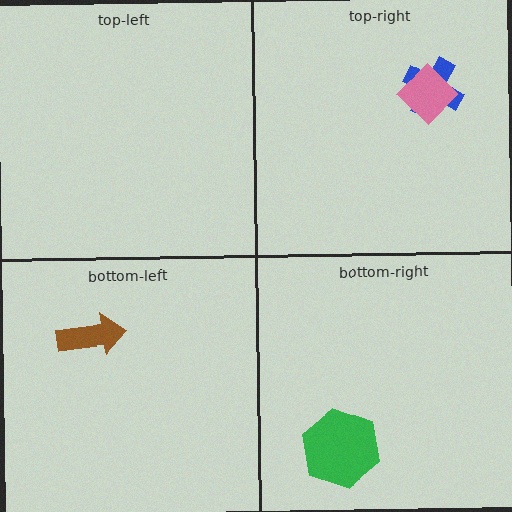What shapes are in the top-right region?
The blue cross, the pink diamond.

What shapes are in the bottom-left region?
The brown arrow.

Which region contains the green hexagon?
The bottom-right region.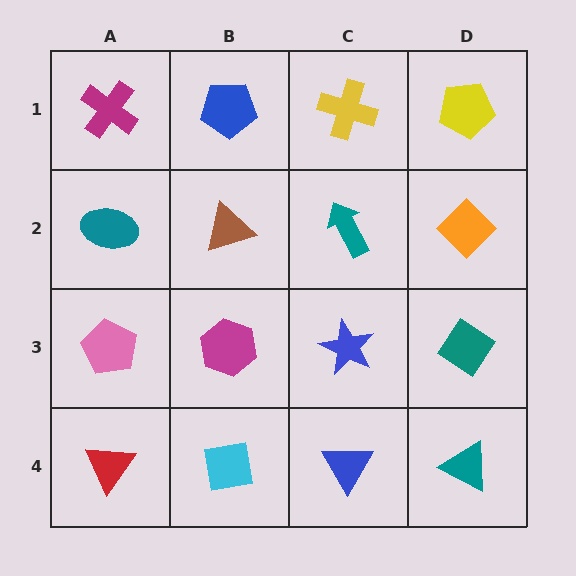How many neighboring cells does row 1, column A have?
2.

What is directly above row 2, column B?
A blue pentagon.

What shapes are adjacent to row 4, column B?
A magenta hexagon (row 3, column B), a red triangle (row 4, column A), a blue triangle (row 4, column C).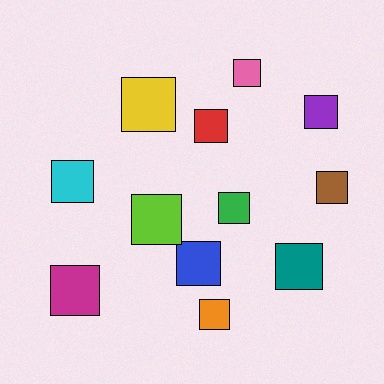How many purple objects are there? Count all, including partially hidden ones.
There is 1 purple object.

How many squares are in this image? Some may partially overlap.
There are 12 squares.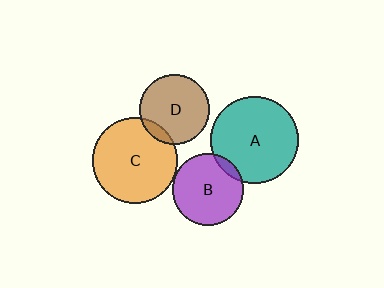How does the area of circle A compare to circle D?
Approximately 1.6 times.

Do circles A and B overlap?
Yes.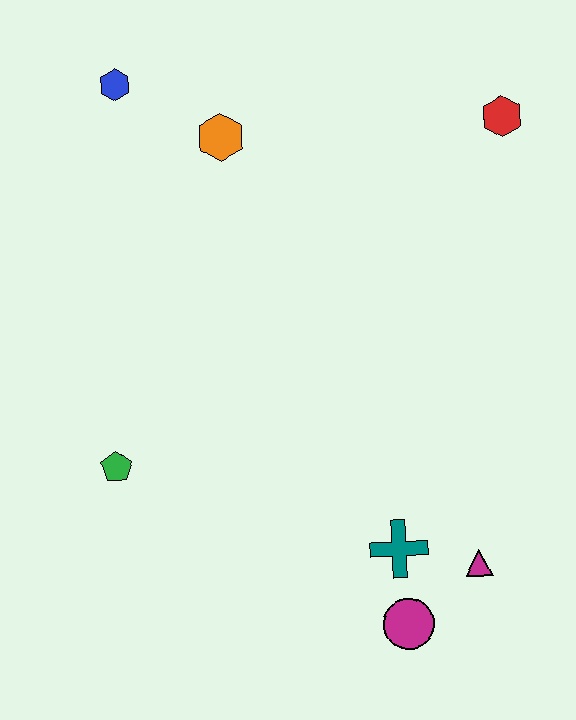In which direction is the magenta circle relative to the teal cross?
The magenta circle is below the teal cross.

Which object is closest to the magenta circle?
The teal cross is closest to the magenta circle.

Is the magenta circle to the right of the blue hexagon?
Yes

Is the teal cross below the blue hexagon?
Yes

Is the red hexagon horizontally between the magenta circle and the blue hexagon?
No